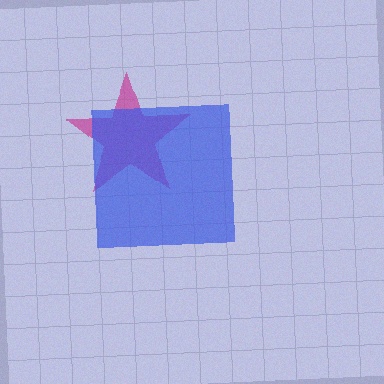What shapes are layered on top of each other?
The layered shapes are: a magenta star, a blue square.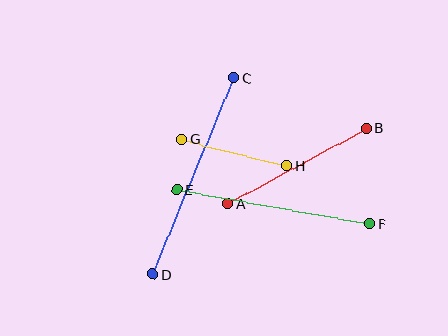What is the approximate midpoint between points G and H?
The midpoint is at approximately (234, 152) pixels.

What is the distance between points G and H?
The distance is approximately 109 pixels.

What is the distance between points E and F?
The distance is approximately 196 pixels.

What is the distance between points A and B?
The distance is approximately 158 pixels.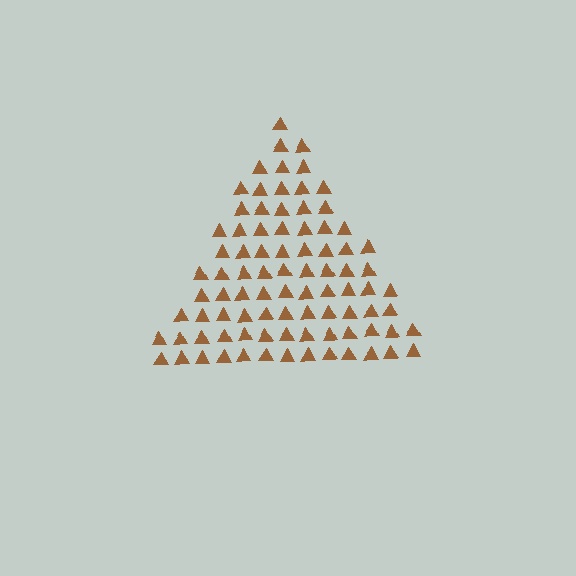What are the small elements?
The small elements are triangles.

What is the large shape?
The large shape is a triangle.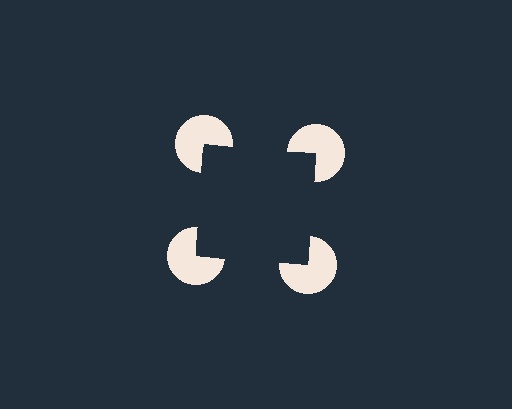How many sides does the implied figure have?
4 sides.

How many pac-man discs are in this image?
There are 4 — one at each vertex of the illusory square.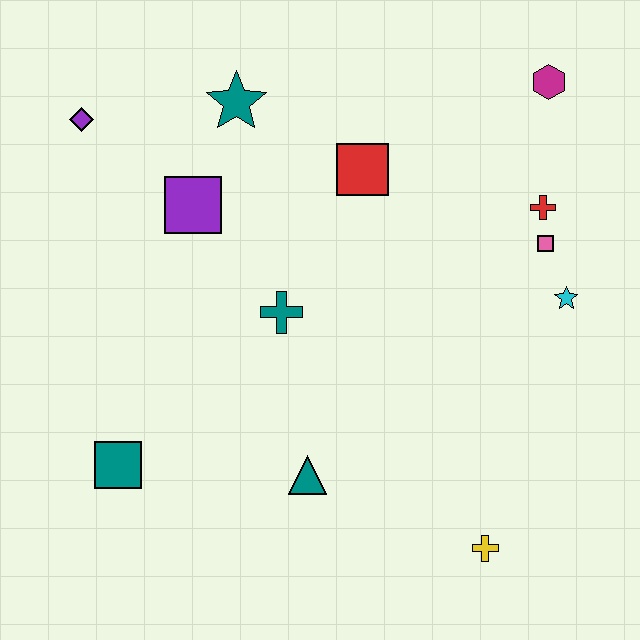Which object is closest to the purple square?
The teal star is closest to the purple square.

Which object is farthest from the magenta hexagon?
The teal square is farthest from the magenta hexagon.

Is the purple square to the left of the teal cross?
Yes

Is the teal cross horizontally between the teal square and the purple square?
No